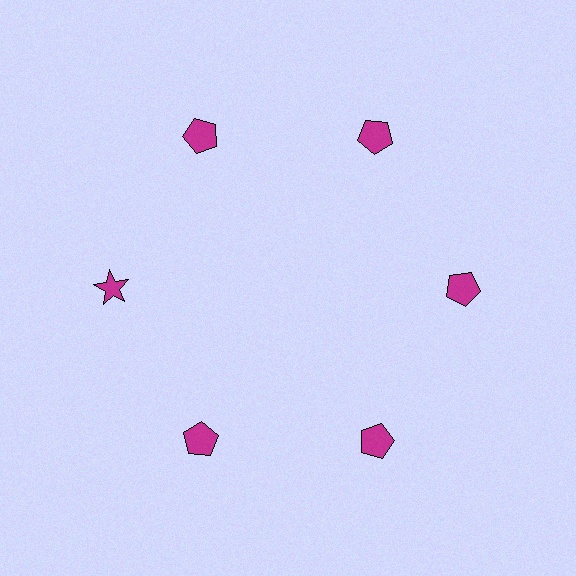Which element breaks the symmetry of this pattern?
The magenta star at roughly the 9 o'clock position breaks the symmetry. All other shapes are magenta pentagons.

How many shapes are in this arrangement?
There are 6 shapes arranged in a ring pattern.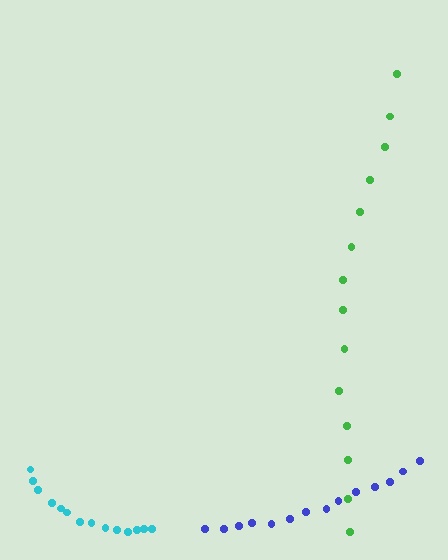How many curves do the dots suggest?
There are 3 distinct paths.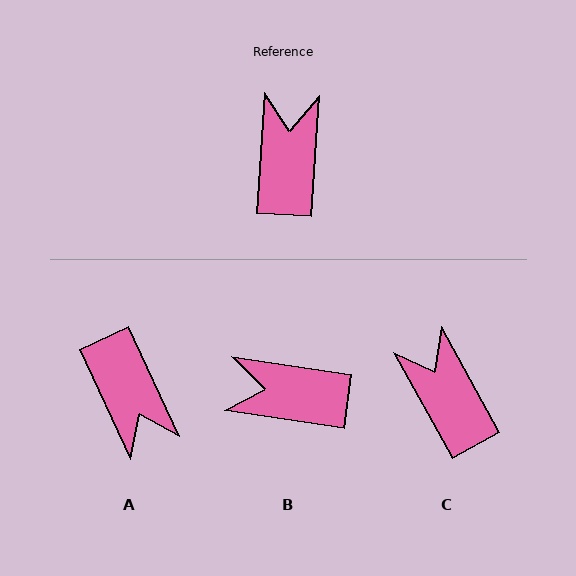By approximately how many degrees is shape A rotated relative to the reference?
Approximately 151 degrees clockwise.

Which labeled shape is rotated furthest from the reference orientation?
A, about 151 degrees away.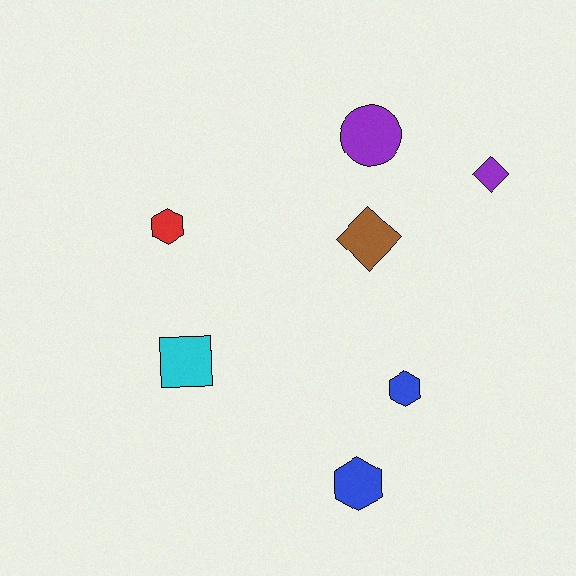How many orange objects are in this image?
There are no orange objects.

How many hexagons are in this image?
There are 3 hexagons.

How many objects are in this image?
There are 7 objects.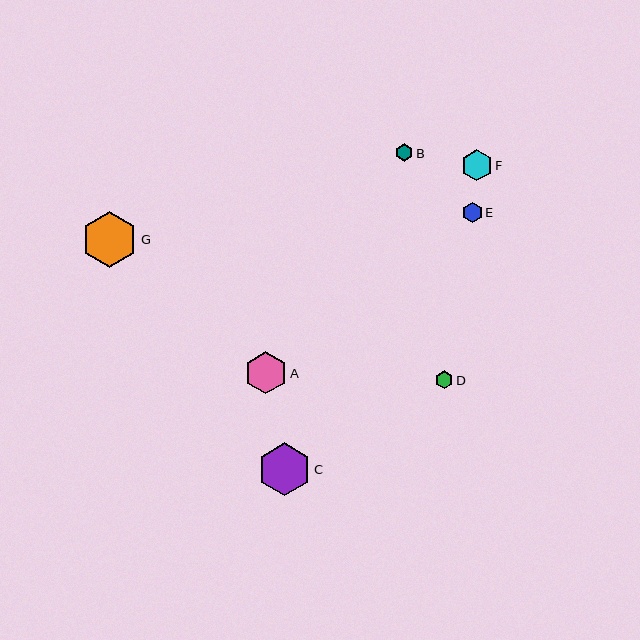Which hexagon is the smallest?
Hexagon B is the smallest with a size of approximately 17 pixels.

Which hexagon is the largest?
Hexagon G is the largest with a size of approximately 56 pixels.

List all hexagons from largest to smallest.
From largest to smallest: G, C, A, F, E, D, B.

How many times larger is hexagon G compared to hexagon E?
Hexagon G is approximately 2.8 times the size of hexagon E.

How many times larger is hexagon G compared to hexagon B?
Hexagon G is approximately 3.2 times the size of hexagon B.